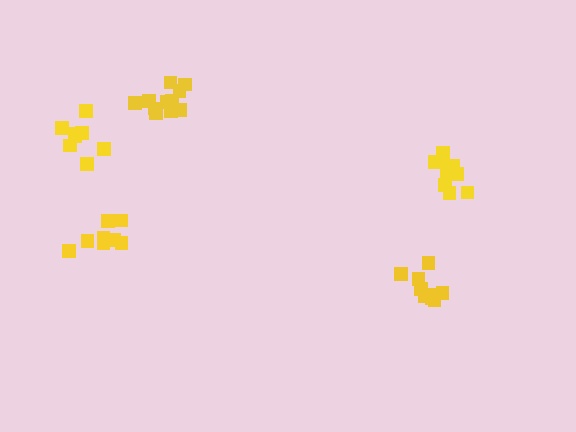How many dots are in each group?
Group 1: 9 dots, Group 2: 9 dots, Group 3: 9 dots, Group 4: 11 dots, Group 5: 8 dots (46 total).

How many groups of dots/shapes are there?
There are 5 groups.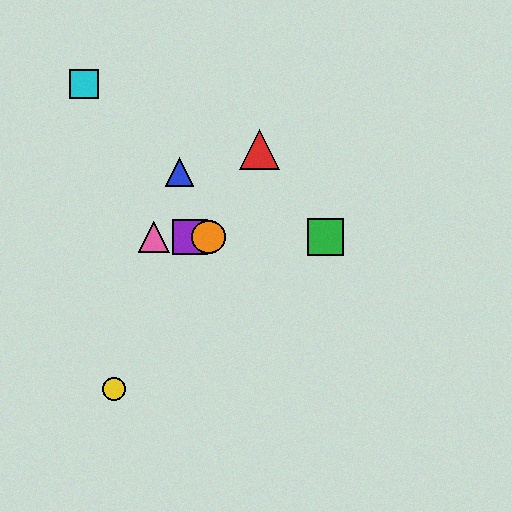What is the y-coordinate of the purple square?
The purple square is at y≈237.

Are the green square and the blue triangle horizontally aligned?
No, the green square is at y≈237 and the blue triangle is at y≈172.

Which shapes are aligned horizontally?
The green square, the purple square, the orange circle, the pink triangle are aligned horizontally.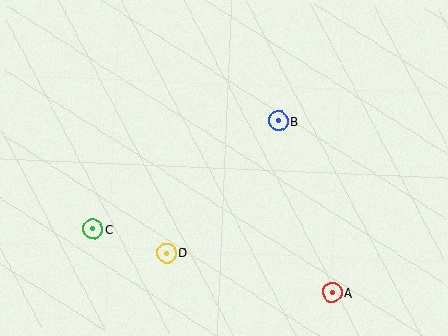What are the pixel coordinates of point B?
Point B is at (278, 121).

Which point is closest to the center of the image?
Point B at (278, 121) is closest to the center.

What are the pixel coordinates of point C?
Point C is at (93, 229).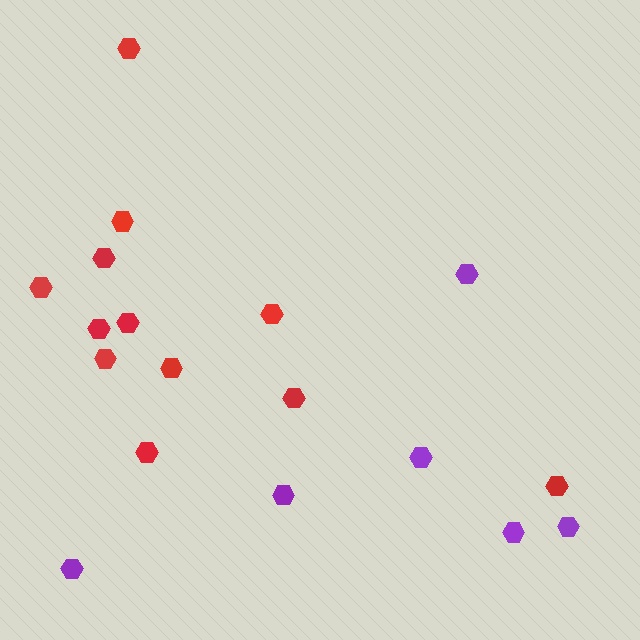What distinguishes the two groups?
There are 2 groups: one group of purple hexagons (6) and one group of red hexagons (12).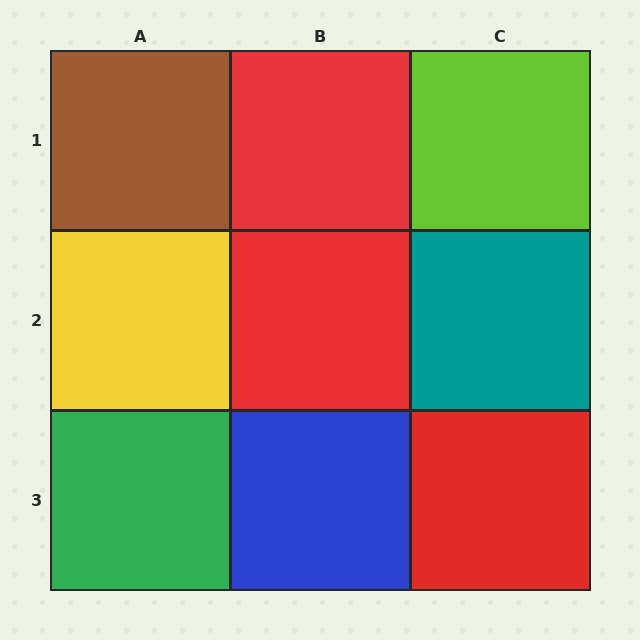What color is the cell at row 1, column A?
Brown.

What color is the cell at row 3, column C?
Red.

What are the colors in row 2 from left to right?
Yellow, red, teal.